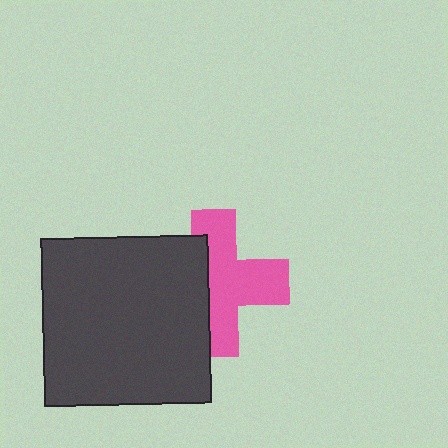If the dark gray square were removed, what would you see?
You would see the complete pink cross.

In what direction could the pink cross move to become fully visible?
The pink cross could move right. That would shift it out from behind the dark gray square entirely.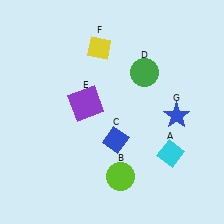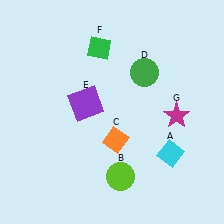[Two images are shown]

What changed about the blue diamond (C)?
In Image 1, C is blue. In Image 2, it changed to orange.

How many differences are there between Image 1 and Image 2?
There are 3 differences between the two images.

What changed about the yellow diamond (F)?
In Image 1, F is yellow. In Image 2, it changed to green.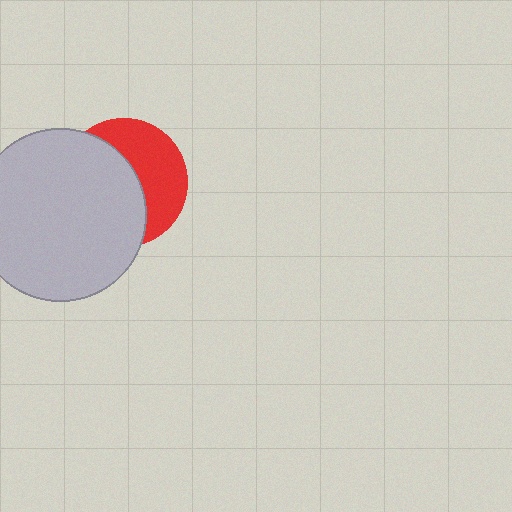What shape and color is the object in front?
The object in front is a light gray circle.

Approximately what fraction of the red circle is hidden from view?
Roughly 57% of the red circle is hidden behind the light gray circle.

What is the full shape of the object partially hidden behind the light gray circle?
The partially hidden object is a red circle.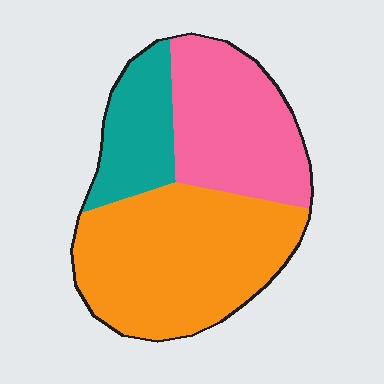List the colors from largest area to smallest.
From largest to smallest: orange, pink, teal.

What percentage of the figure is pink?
Pink takes up about one third (1/3) of the figure.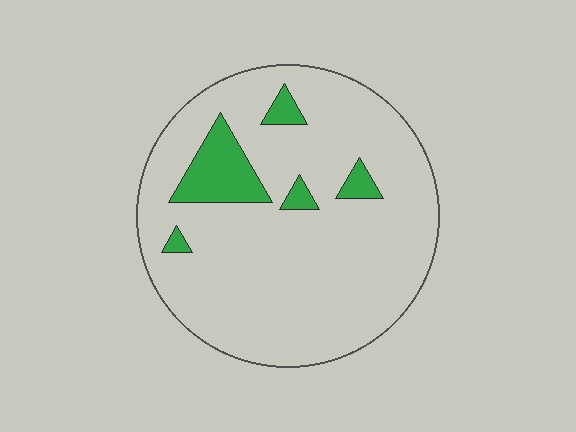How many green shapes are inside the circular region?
5.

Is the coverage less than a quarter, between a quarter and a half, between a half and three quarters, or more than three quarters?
Less than a quarter.